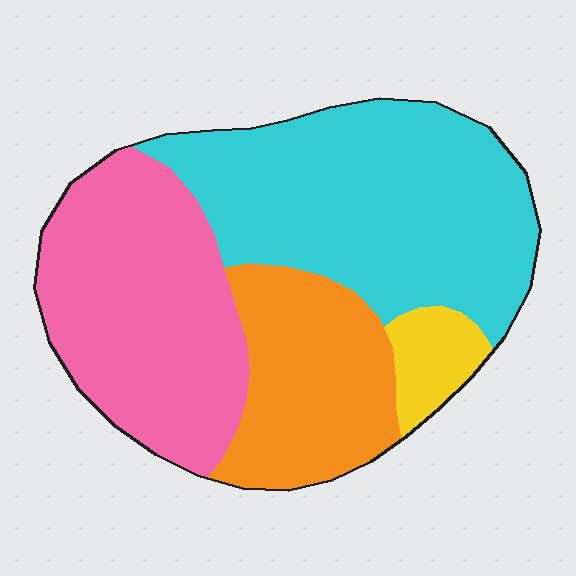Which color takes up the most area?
Cyan, at roughly 40%.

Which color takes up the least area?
Yellow, at roughly 5%.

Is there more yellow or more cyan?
Cyan.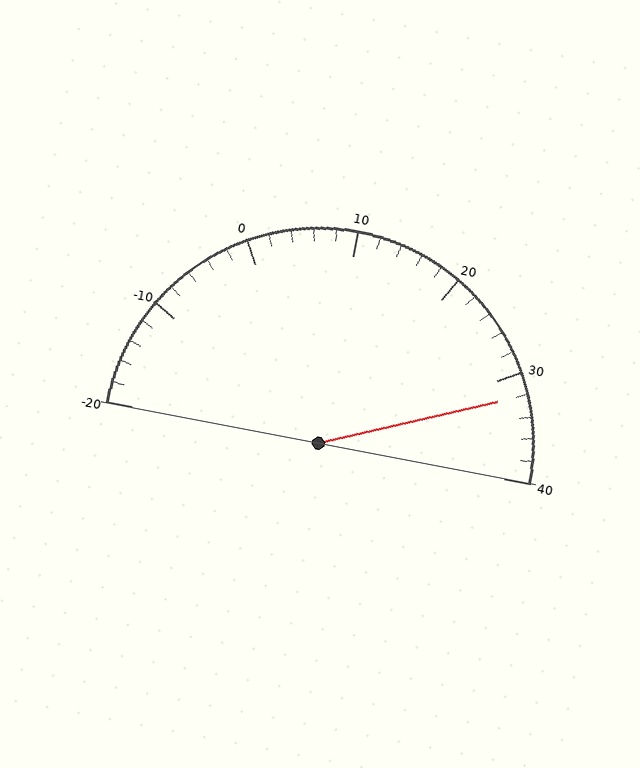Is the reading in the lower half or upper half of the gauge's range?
The reading is in the upper half of the range (-20 to 40).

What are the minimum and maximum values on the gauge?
The gauge ranges from -20 to 40.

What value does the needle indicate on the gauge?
The needle indicates approximately 32.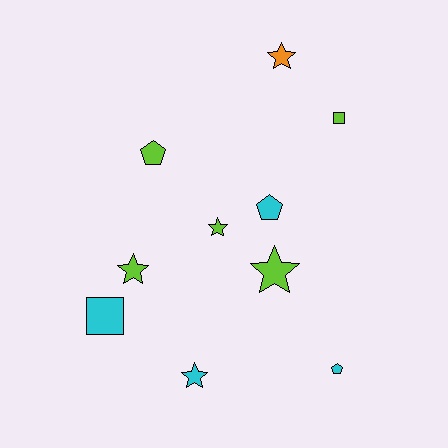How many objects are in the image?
There are 10 objects.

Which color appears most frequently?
Lime, with 5 objects.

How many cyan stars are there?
There is 1 cyan star.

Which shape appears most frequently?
Star, with 5 objects.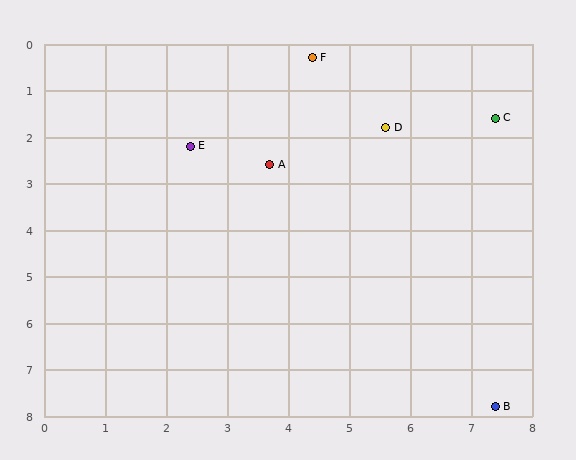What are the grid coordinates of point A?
Point A is at approximately (3.7, 2.6).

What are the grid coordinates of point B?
Point B is at approximately (7.4, 7.8).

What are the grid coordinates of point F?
Point F is at approximately (4.4, 0.3).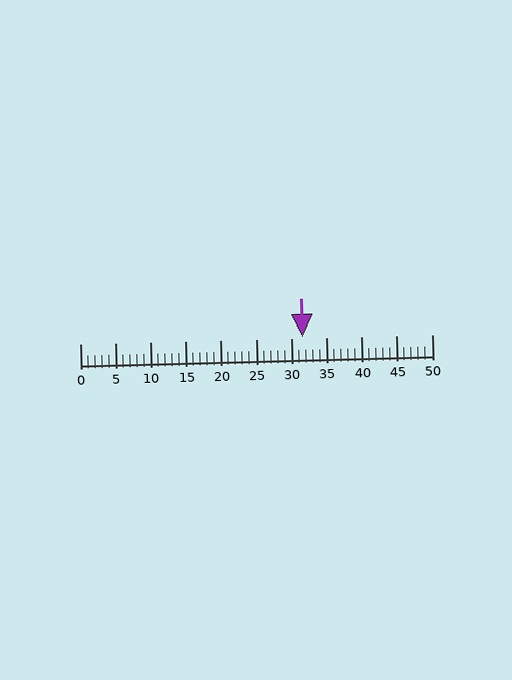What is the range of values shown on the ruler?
The ruler shows values from 0 to 50.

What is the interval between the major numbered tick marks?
The major tick marks are spaced 5 units apart.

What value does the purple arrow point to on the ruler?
The purple arrow points to approximately 32.